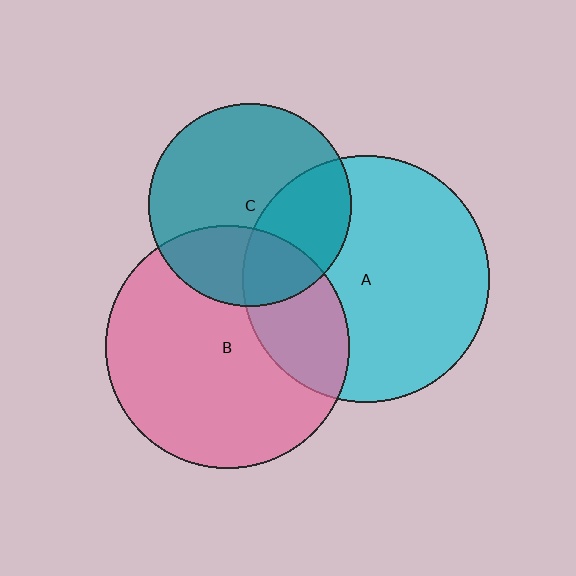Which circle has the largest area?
Circle A (cyan).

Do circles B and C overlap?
Yes.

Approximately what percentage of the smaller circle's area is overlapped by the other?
Approximately 30%.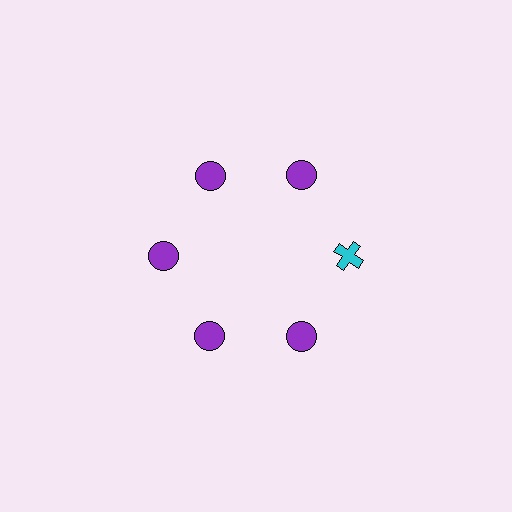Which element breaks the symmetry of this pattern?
The cyan cross at roughly the 3 o'clock position breaks the symmetry. All other shapes are purple circles.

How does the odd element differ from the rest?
It differs in both color (cyan instead of purple) and shape (cross instead of circle).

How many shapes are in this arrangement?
There are 6 shapes arranged in a ring pattern.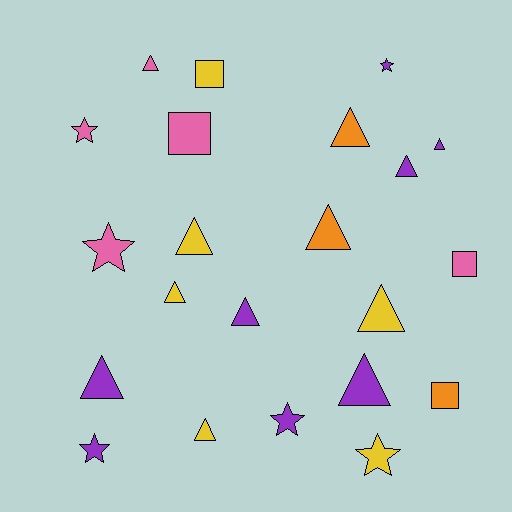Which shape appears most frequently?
Triangle, with 12 objects.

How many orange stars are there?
There are no orange stars.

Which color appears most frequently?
Purple, with 8 objects.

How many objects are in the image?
There are 22 objects.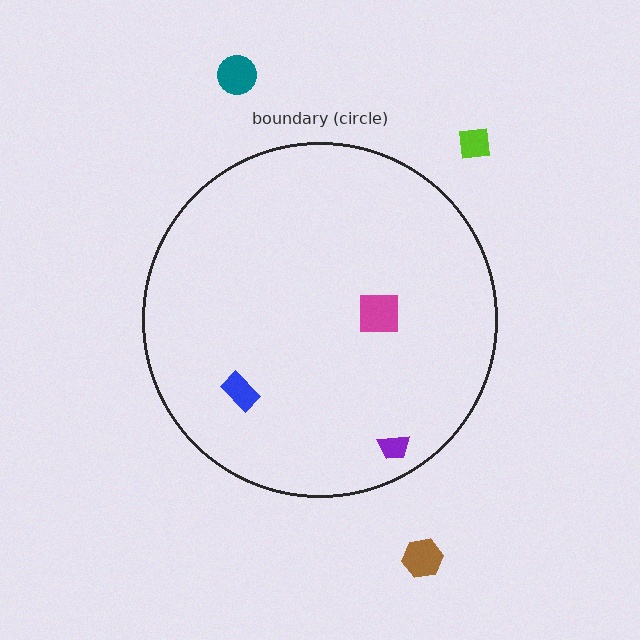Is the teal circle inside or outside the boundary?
Outside.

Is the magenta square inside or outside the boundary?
Inside.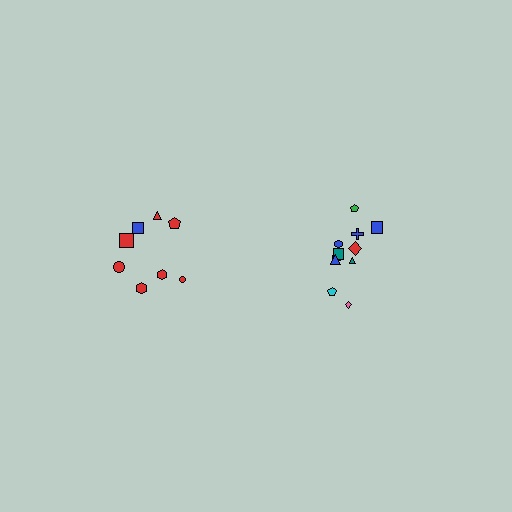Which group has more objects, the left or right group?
The right group.